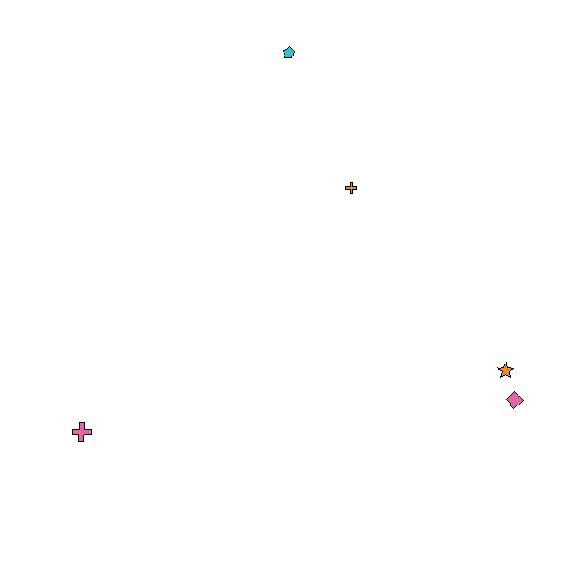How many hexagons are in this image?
There are no hexagons.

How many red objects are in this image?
There are no red objects.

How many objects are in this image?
There are 5 objects.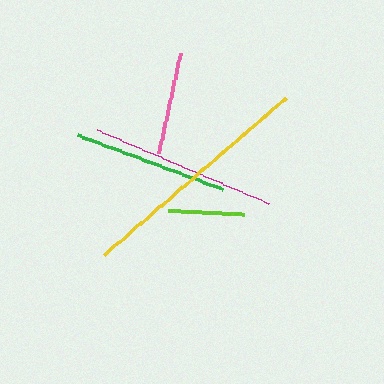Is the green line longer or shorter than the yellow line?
The yellow line is longer than the green line.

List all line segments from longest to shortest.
From longest to shortest: yellow, magenta, green, pink, lime.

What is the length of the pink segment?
The pink segment is approximately 103 pixels long.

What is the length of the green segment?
The green segment is approximately 155 pixels long.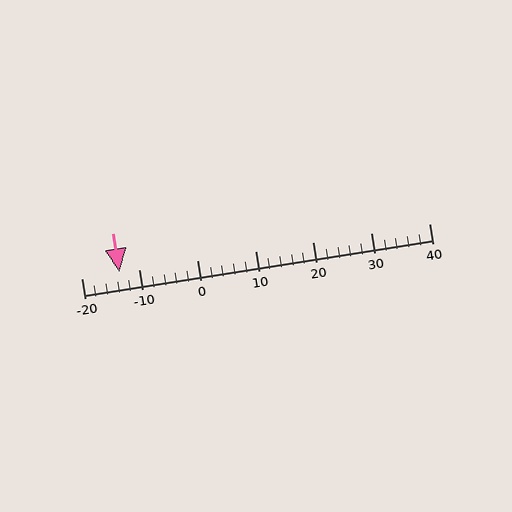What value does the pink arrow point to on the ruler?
The pink arrow points to approximately -13.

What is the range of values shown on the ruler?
The ruler shows values from -20 to 40.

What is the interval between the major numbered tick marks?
The major tick marks are spaced 10 units apart.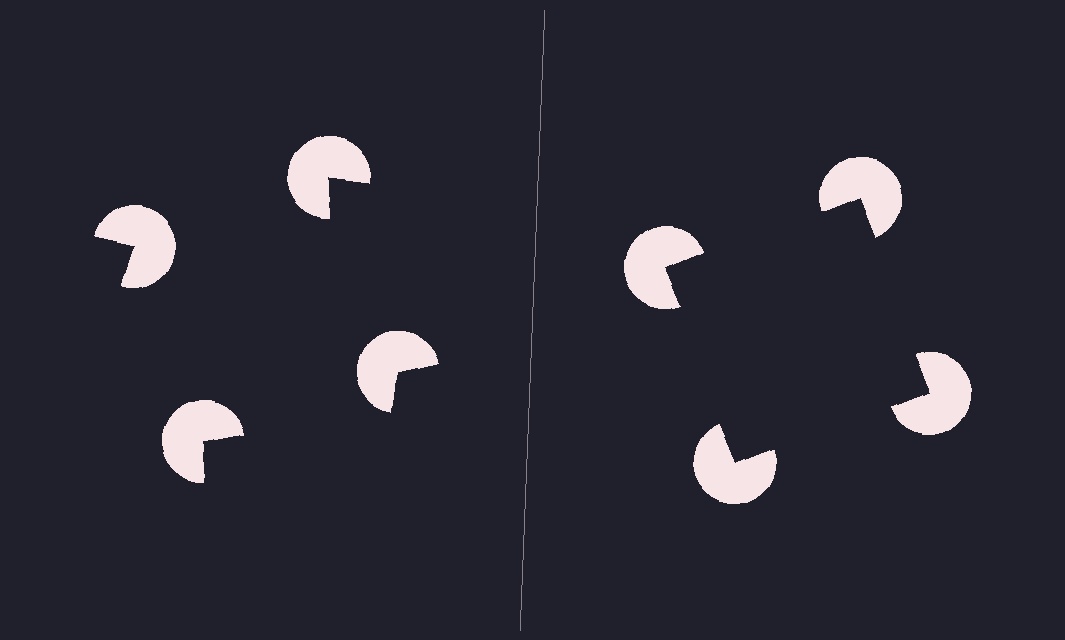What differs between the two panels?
The pac-man discs are positioned identically on both sides; only the wedge orientations differ. On the right they align to a square; on the left they are misaligned.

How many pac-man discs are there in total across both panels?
8 — 4 on each side.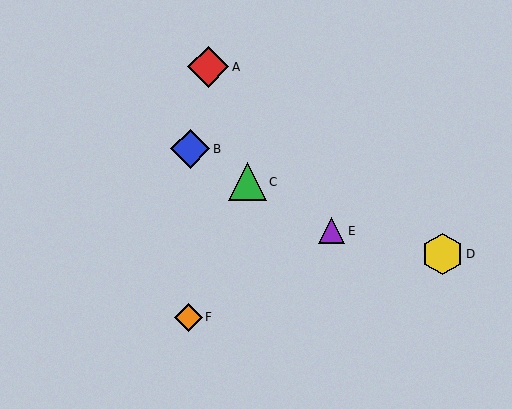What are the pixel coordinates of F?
Object F is at (188, 317).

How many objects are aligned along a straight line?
3 objects (B, C, E) are aligned along a straight line.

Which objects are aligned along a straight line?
Objects B, C, E are aligned along a straight line.